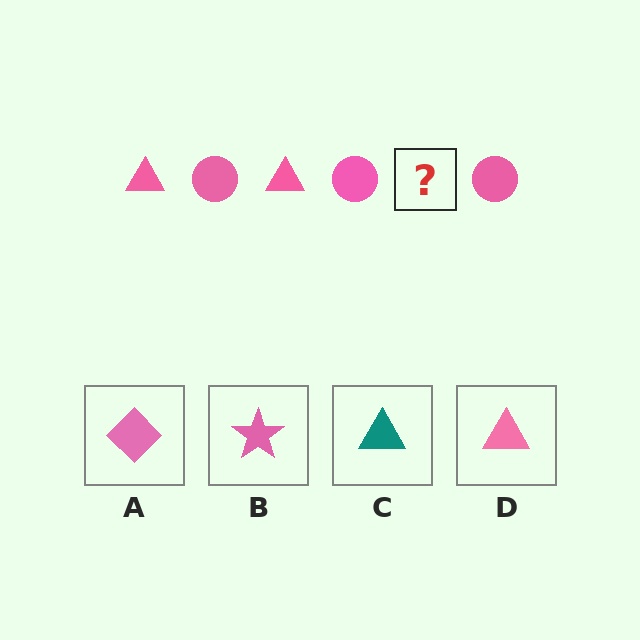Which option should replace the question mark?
Option D.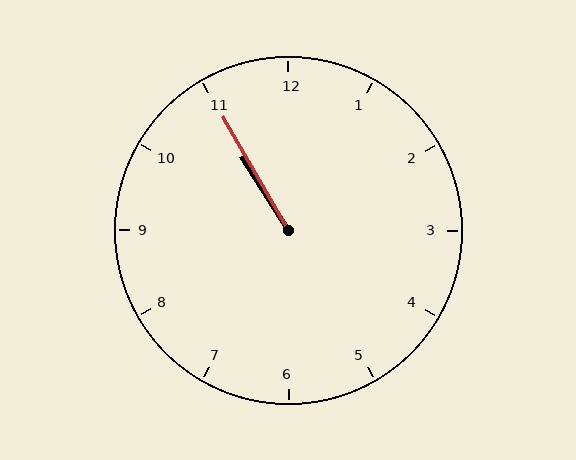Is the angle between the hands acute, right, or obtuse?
It is acute.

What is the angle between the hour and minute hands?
Approximately 2 degrees.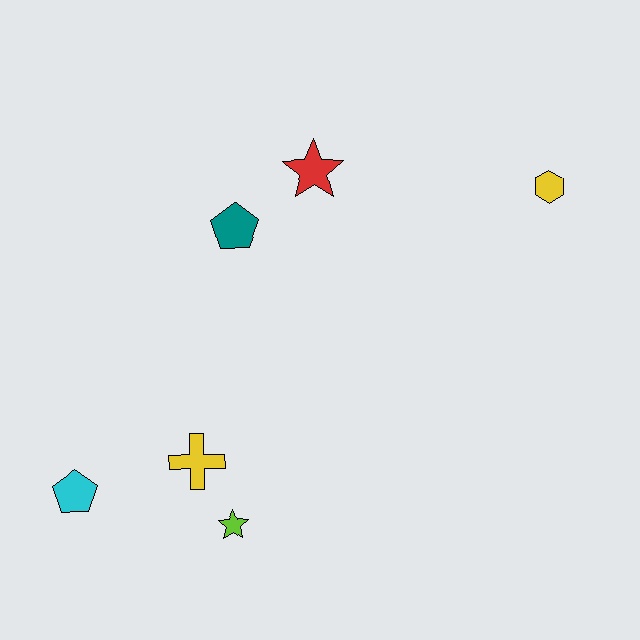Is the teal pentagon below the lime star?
No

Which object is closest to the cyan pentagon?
The yellow cross is closest to the cyan pentagon.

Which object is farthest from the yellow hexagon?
The cyan pentagon is farthest from the yellow hexagon.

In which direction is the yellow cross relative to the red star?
The yellow cross is below the red star.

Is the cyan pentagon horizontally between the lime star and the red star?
No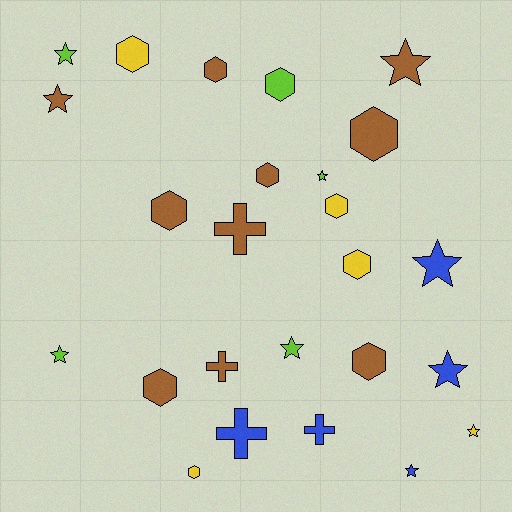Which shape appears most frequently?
Hexagon, with 11 objects.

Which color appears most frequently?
Brown, with 10 objects.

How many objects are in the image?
There are 25 objects.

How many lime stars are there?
There are 4 lime stars.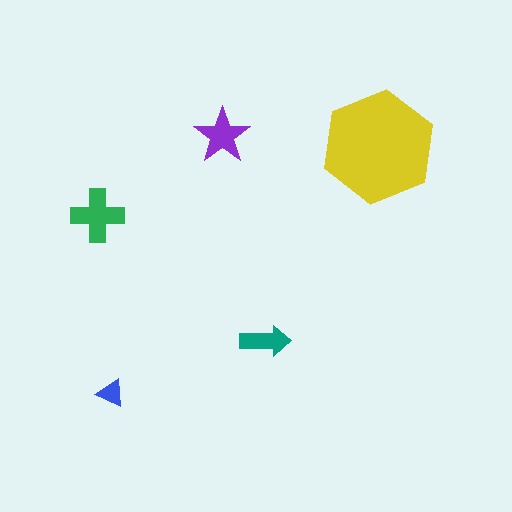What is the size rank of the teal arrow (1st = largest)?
4th.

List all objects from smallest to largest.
The blue triangle, the teal arrow, the purple star, the green cross, the yellow hexagon.